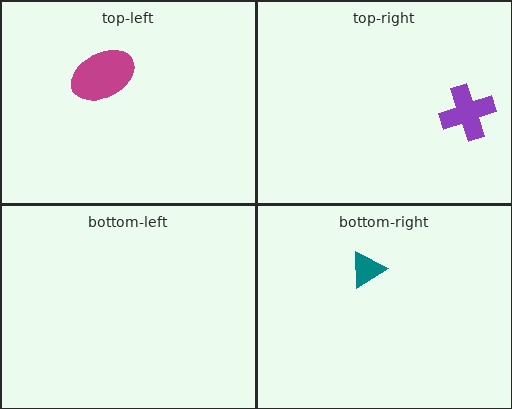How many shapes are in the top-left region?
1.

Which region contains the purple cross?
The top-right region.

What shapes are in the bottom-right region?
The teal triangle.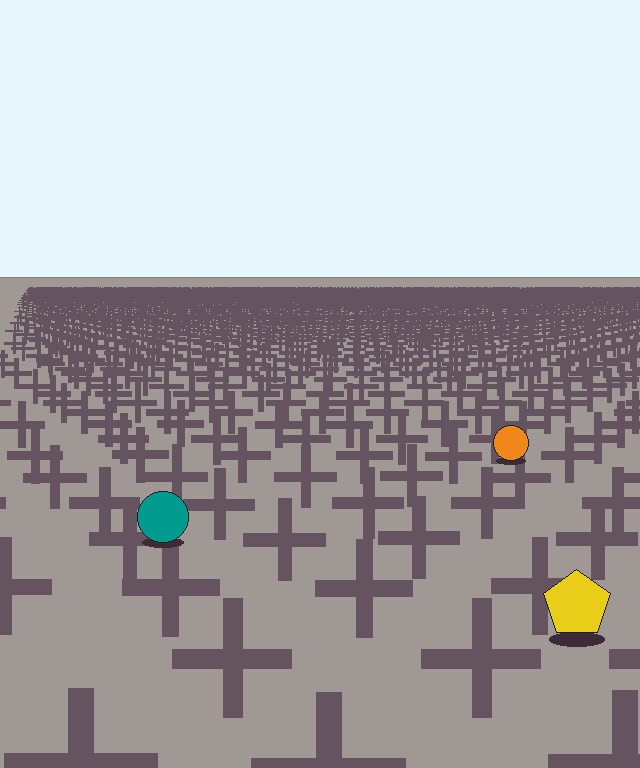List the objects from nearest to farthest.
From nearest to farthest: the yellow pentagon, the teal circle, the orange circle.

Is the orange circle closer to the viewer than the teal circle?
No. The teal circle is closer — you can tell from the texture gradient: the ground texture is coarser near it.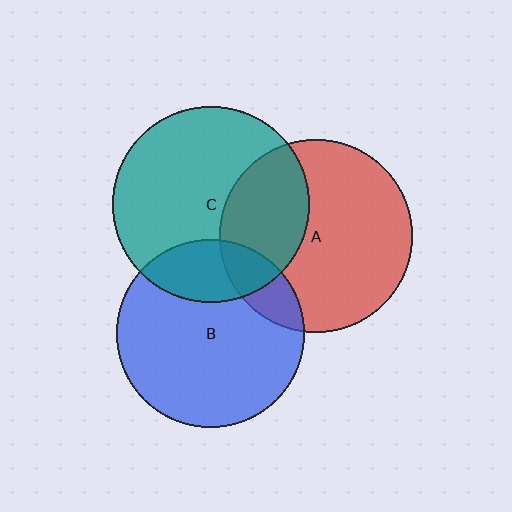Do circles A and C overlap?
Yes.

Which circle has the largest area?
Circle C (teal).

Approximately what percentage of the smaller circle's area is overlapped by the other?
Approximately 35%.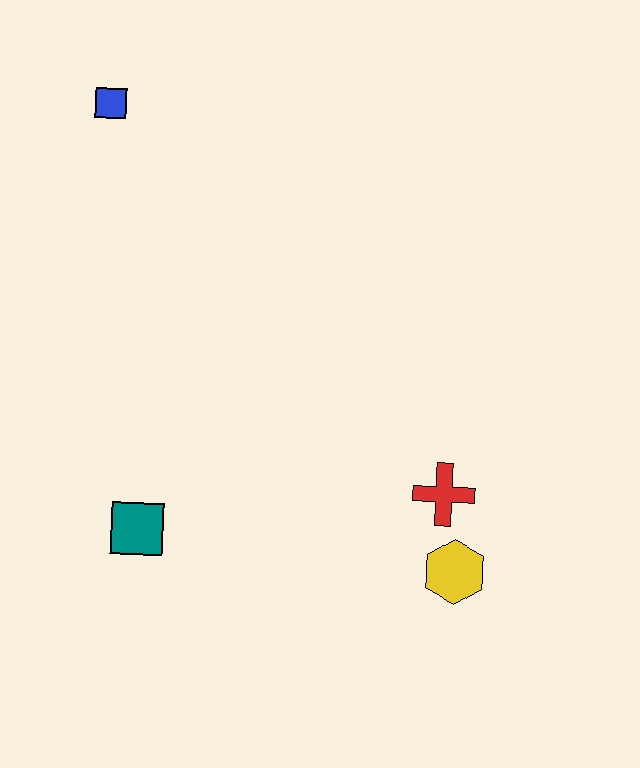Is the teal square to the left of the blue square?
No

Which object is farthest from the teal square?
The blue square is farthest from the teal square.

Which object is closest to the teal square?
The red cross is closest to the teal square.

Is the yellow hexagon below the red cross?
Yes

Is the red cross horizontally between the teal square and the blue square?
No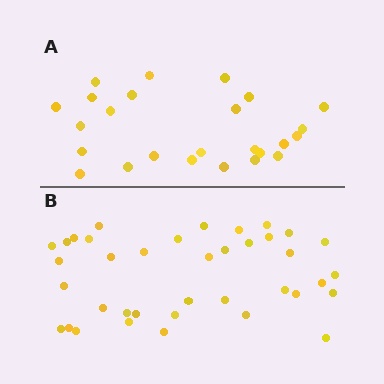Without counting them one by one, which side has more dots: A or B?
Region B (the bottom region) has more dots.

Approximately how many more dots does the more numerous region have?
Region B has approximately 15 more dots than region A.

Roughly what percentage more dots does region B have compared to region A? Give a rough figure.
About 50% more.